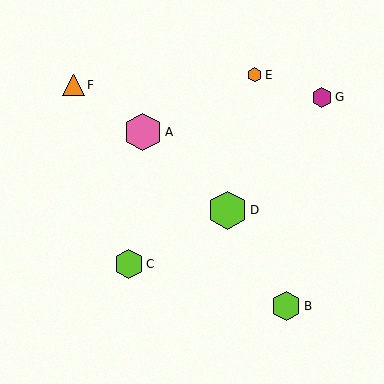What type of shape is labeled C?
Shape C is a lime hexagon.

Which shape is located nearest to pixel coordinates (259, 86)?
The orange hexagon (labeled E) at (255, 75) is nearest to that location.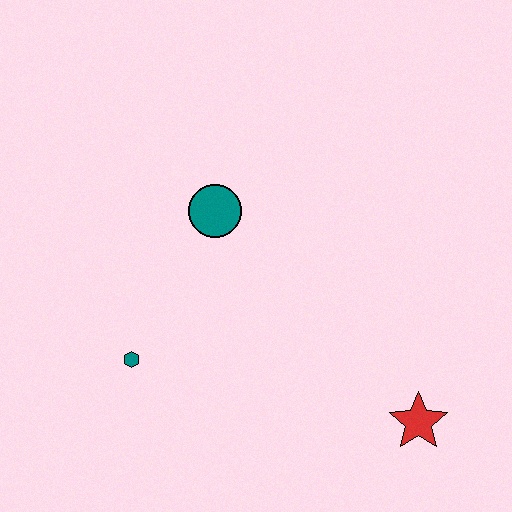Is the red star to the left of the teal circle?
No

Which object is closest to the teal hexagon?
The teal circle is closest to the teal hexagon.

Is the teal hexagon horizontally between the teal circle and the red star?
No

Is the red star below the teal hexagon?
Yes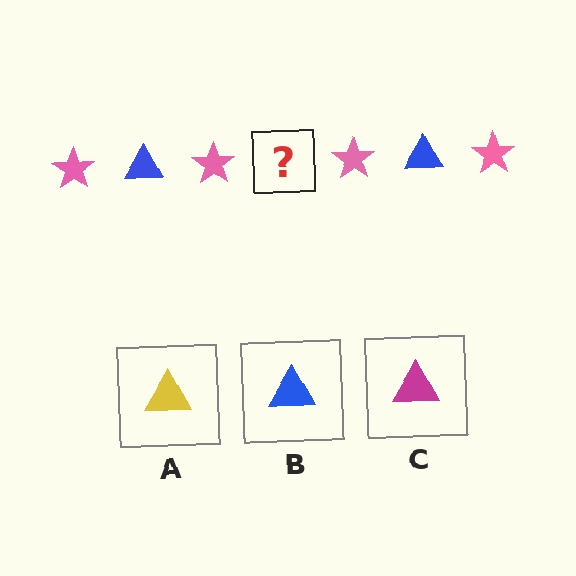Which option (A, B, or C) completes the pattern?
B.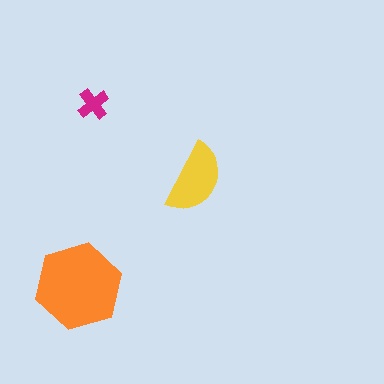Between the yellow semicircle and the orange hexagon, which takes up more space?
The orange hexagon.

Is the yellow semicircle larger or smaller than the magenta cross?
Larger.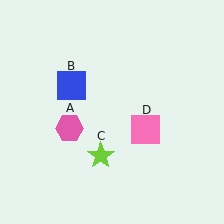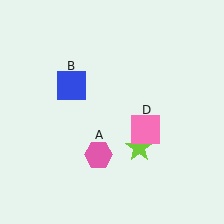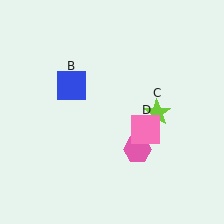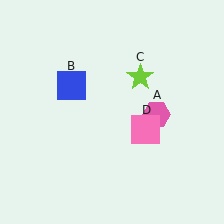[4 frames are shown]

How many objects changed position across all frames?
2 objects changed position: pink hexagon (object A), lime star (object C).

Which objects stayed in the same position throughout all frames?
Blue square (object B) and pink square (object D) remained stationary.